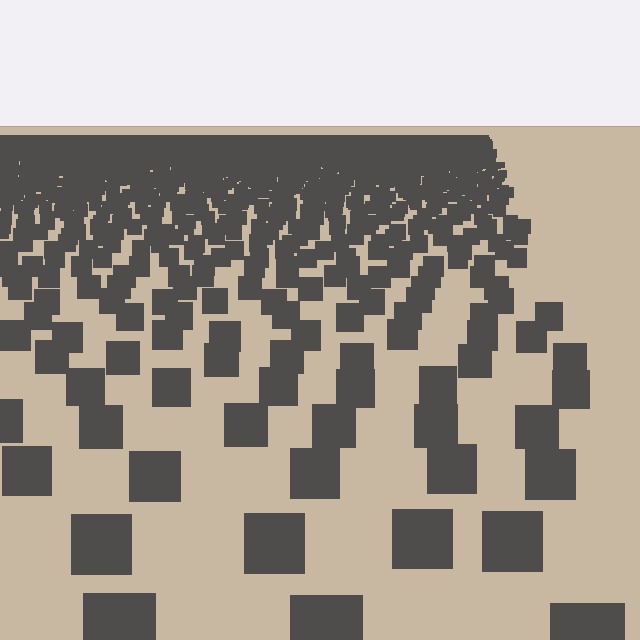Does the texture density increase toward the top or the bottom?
Density increases toward the top.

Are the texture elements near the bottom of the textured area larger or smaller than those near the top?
Larger. Near the bottom, elements are closer to the viewer and appear at a bigger on-screen size.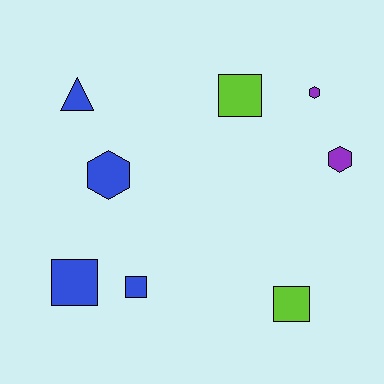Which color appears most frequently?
Blue, with 4 objects.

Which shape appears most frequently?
Square, with 4 objects.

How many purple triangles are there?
There are no purple triangles.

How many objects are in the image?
There are 8 objects.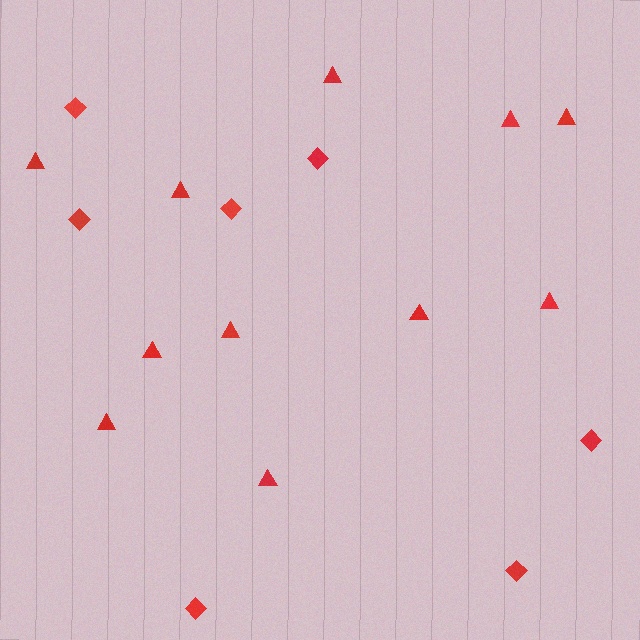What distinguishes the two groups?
There are 2 groups: one group of triangles (11) and one group of diamonds (7).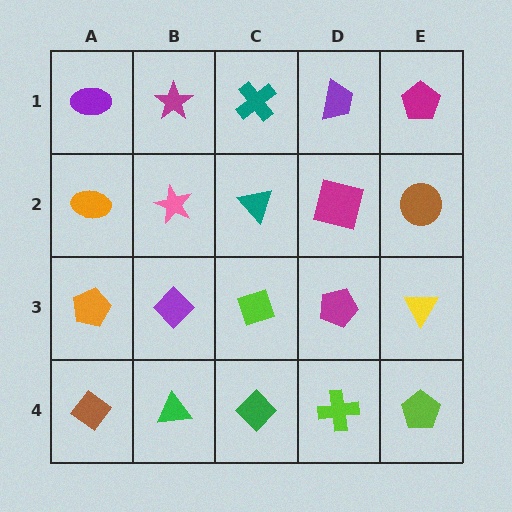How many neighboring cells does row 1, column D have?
3.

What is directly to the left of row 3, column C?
A purple diamond.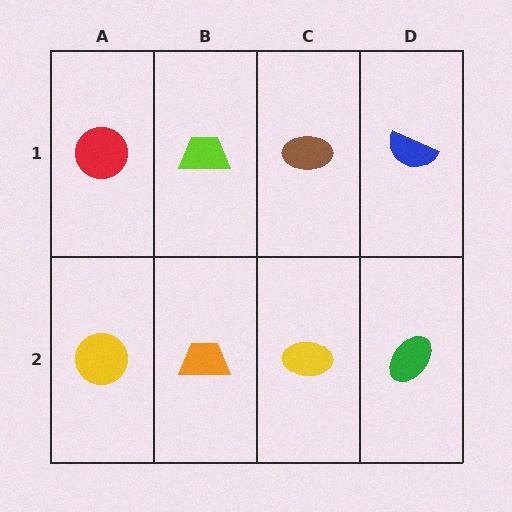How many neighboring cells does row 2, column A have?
2.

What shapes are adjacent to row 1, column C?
A yellow ellipse (row 2, column C), a lime trapezoid (row 1, column B), a blue semicircle (row 1, column D).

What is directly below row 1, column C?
A yellow ellipse.